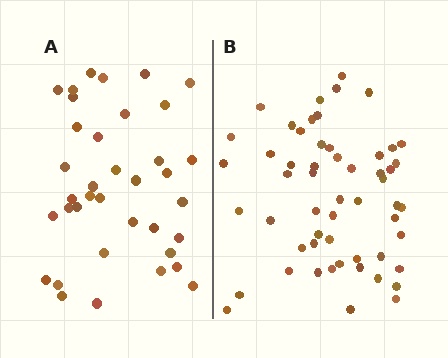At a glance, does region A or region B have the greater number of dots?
Region B (the right region) has more dots.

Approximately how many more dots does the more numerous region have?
Region B has approximately 20 more dots than region A.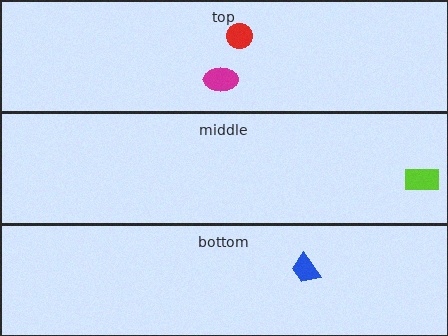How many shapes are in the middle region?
1.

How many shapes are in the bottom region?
1.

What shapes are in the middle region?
The lime rectangle.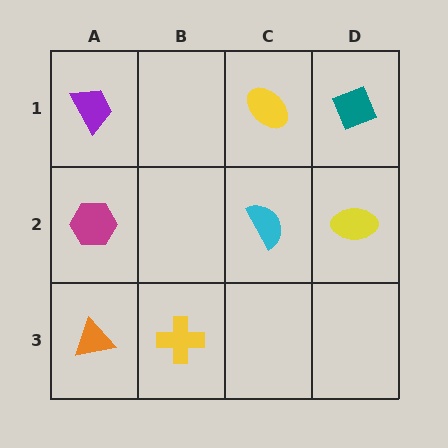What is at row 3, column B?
A yellow cross.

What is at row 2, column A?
A magenta hexagon.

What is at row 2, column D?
A yellow ellipse.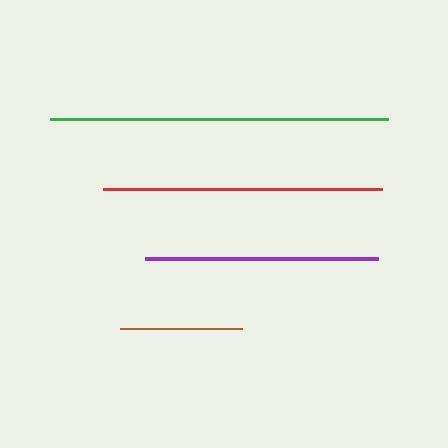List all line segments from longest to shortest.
From longest to shortest: green, red, purple, brown.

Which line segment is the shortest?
The brown line is the shortest at approximately 122 pixels.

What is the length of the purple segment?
The purple segment is approximately 234 pixels long.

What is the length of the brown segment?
The brown segment is approximately 122 pixels long.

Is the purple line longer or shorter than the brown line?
The purple line is longer than the brown line.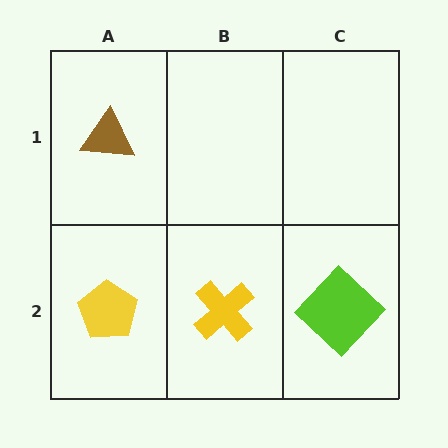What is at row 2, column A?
A yellow pentagon.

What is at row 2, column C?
A lime diamond.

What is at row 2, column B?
A yellow cross.